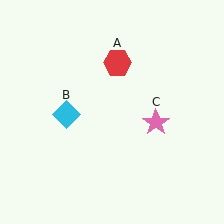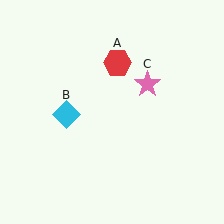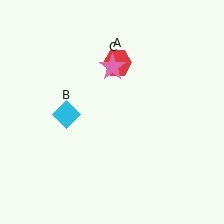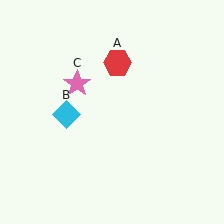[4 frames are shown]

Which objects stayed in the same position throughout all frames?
Red hexagon (object A) and cyan diamond (object B) remained stationary.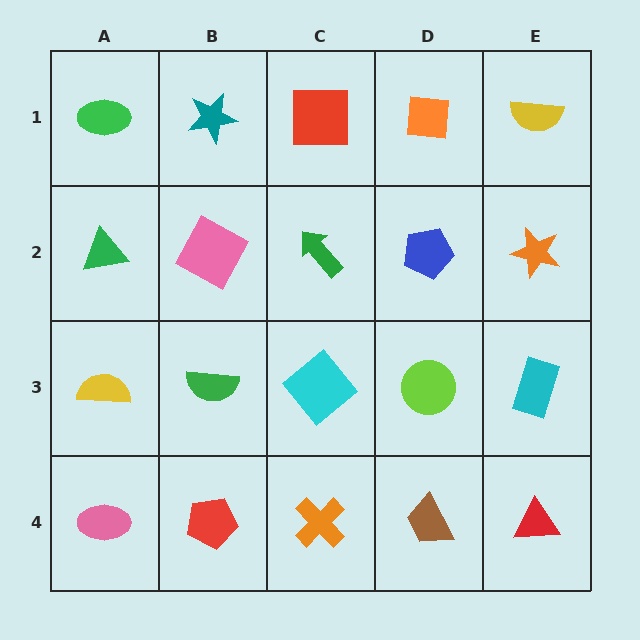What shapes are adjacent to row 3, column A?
A green triangle (row 2, column A), a pink ellipse (row 4, column A), a green semicircle (row 3, column B).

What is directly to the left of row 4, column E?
A brown trapezoid.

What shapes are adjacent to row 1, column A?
A green triangle (row 2, column A), a teal star (row 1, column B).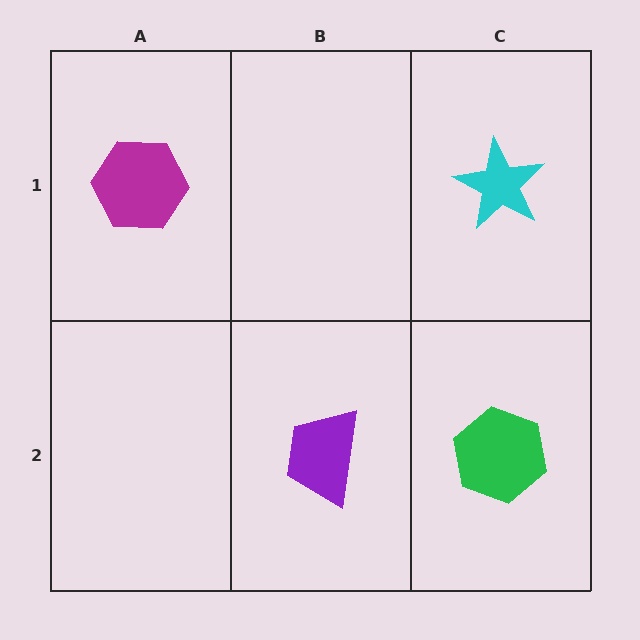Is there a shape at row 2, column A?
No, that cell is empty.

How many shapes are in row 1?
2 shapes.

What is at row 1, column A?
A magenta hexagon.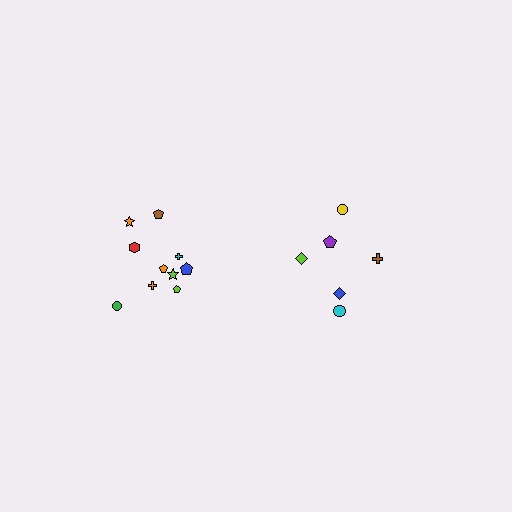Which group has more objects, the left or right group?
The left group.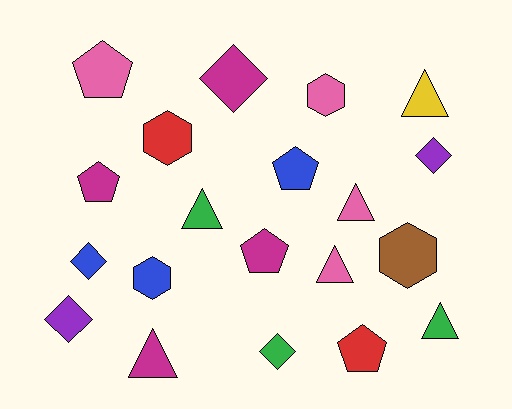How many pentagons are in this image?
There are 5 pentagons.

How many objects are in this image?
There are 20 objects.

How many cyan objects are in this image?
There are no cyan objects.